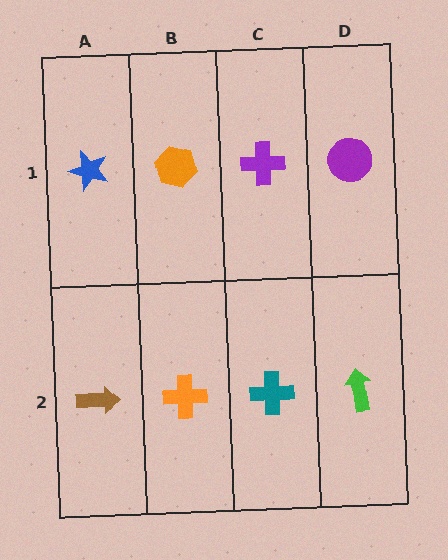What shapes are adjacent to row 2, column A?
A blue star (row 1, column A), an orange cross (row 2, column B).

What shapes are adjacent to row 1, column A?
A brown arrow (row 2, column A), an orange hexagon (row 1, column B).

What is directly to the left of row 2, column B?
A brown arrow.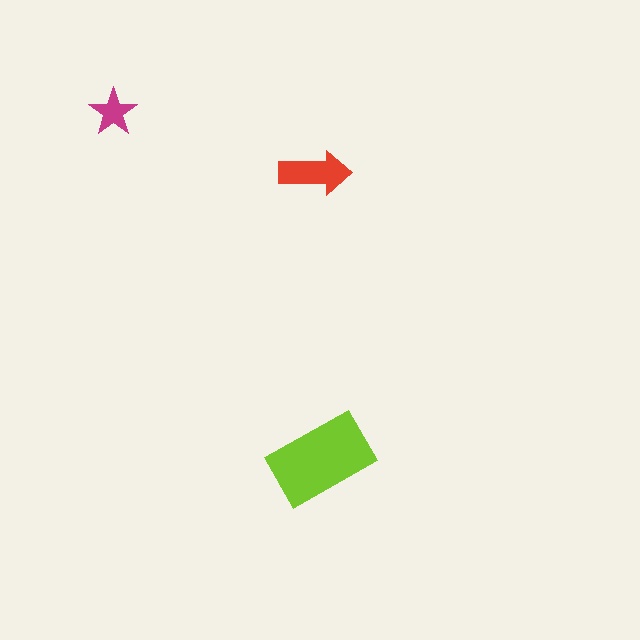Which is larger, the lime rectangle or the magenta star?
The lime rectangle.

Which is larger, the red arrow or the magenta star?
The red arrow.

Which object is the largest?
The lime rectangle.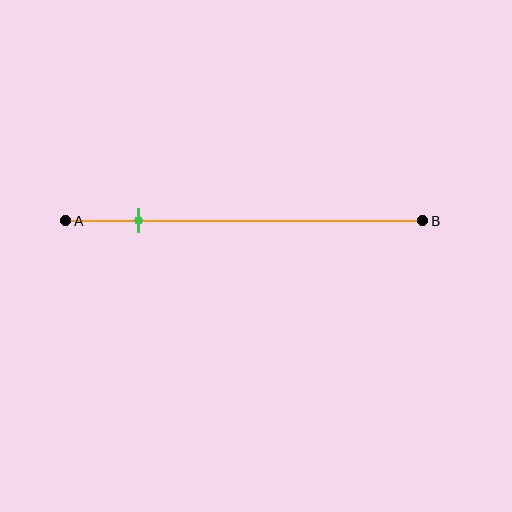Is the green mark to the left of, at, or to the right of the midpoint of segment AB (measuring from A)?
The green mark is to the left of the midpoint of segment AB.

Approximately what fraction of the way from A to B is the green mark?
The green mark is approximately 20% of the way from A to B.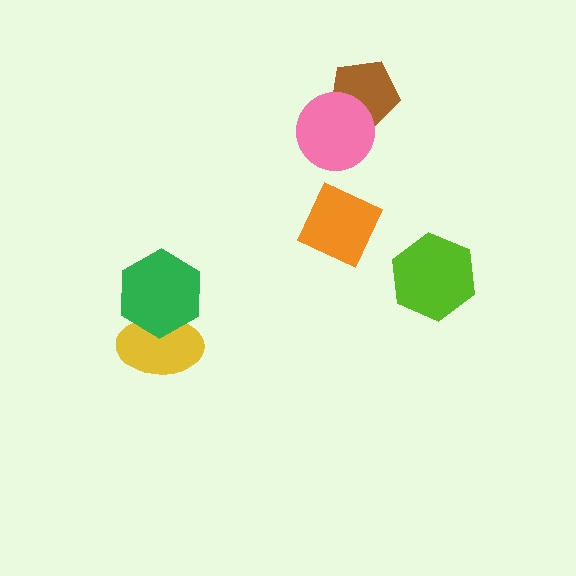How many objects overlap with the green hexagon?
1 object overlaps with the green hexagon.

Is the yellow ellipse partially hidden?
Yes, it is partially covered by another shape.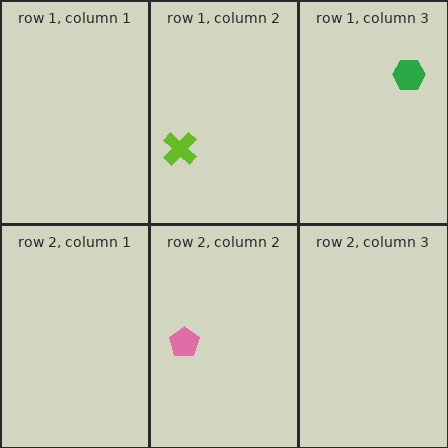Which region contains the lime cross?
The row 1, column 2 region.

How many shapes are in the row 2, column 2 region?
1.